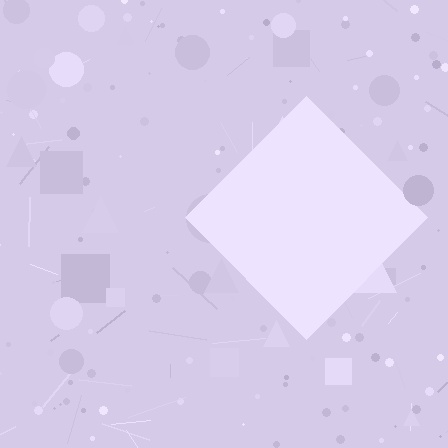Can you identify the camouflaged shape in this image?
The camouflaged shape is a diamond.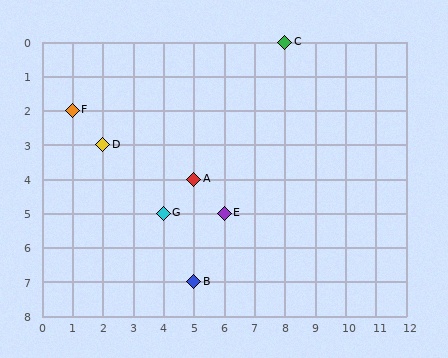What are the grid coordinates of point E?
Point E is at grid coordinates (6, 5).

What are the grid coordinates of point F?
Point F is at grid coordinates (1, 2).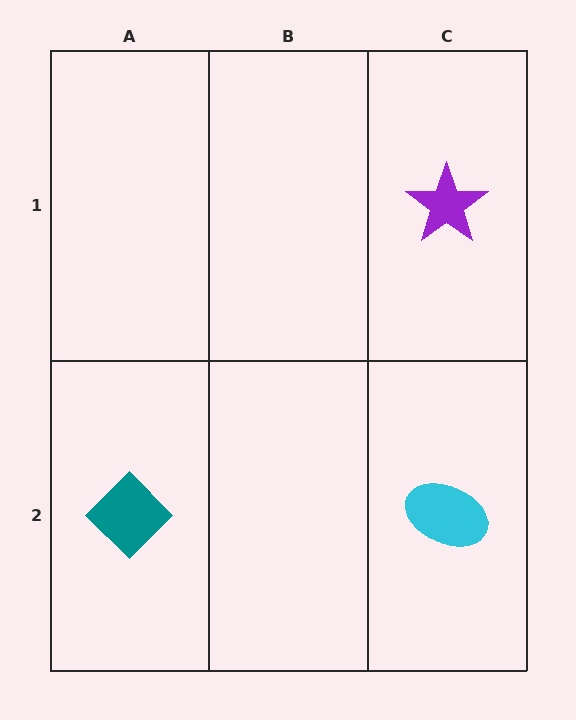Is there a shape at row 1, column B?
No, that cell is empty.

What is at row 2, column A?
A teal diamond.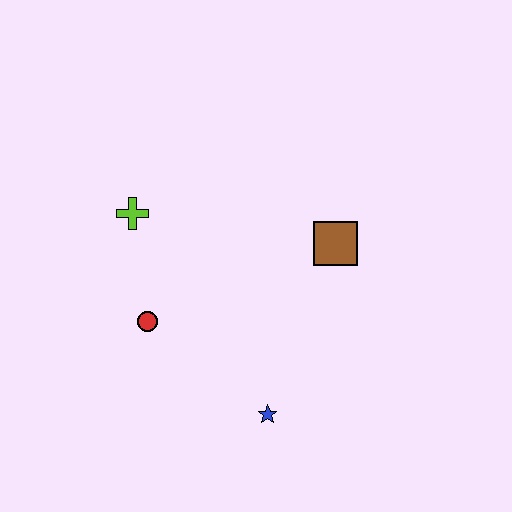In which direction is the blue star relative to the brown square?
The blue star is below the brown square.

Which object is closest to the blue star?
The red circle is closest to the blue star.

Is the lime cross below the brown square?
No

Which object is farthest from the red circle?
The brown square is farthest from the red circle.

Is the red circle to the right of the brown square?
No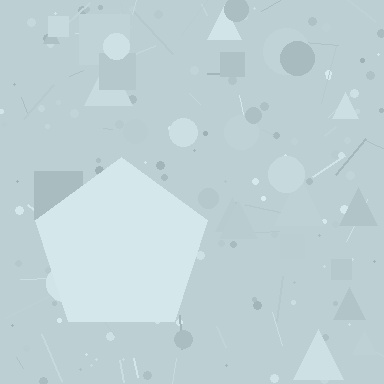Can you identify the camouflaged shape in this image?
The camouflaged shape is a pentagon.